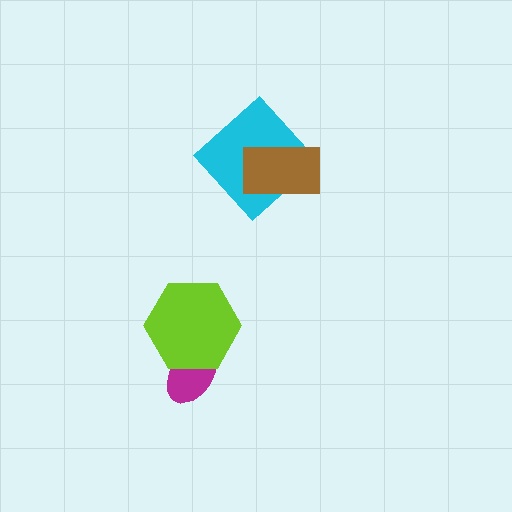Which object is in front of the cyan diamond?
The brown rectangle is in front of the cyan diamond.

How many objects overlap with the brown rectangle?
1 object overlaps with the brown rectangle.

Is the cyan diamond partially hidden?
Yes, it is partially covered by another shape.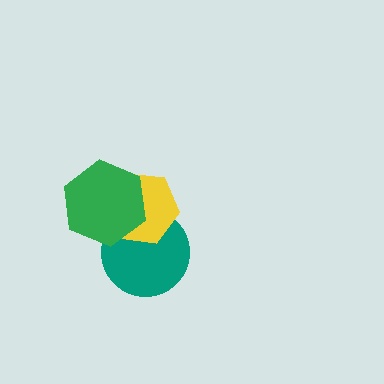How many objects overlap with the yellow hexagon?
2 objects overlap with the yellow hexagon.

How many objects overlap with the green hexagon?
2 objects overlap with the green hexagon.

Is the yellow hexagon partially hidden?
Yes, it is partially covered by another shape.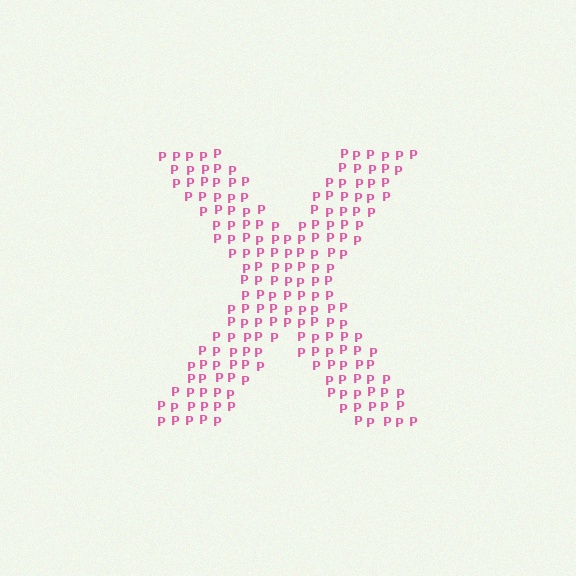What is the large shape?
The large shape is the letter X.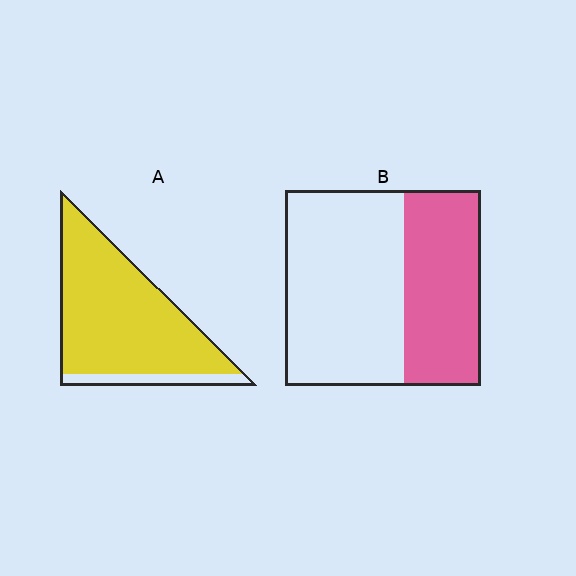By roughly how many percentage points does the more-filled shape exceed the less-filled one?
By roughly 50 percentage points (A over B).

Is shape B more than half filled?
No.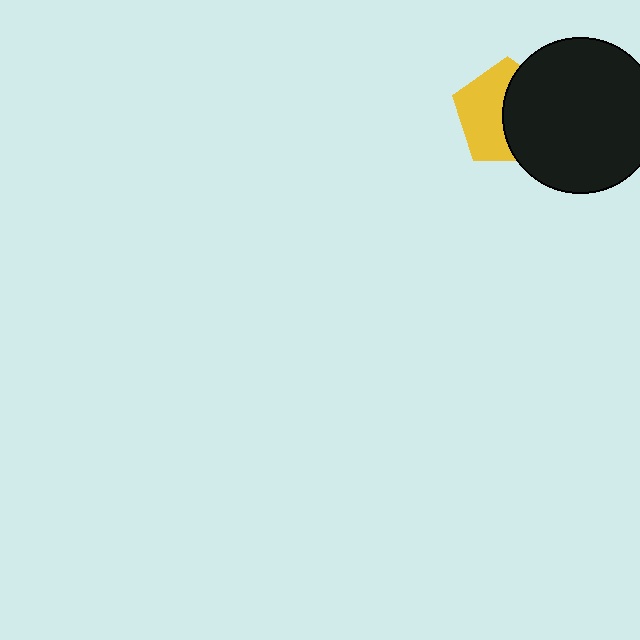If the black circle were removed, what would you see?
You would see the complete yellow pentagon.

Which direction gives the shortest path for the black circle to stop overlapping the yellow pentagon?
Moving right gives the shortest separation.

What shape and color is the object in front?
The object in front is a black circle.